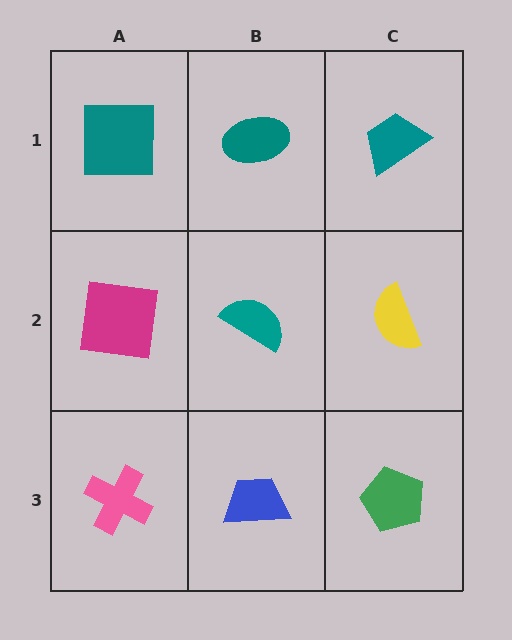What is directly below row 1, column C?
A yellow semicircle.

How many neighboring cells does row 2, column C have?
3.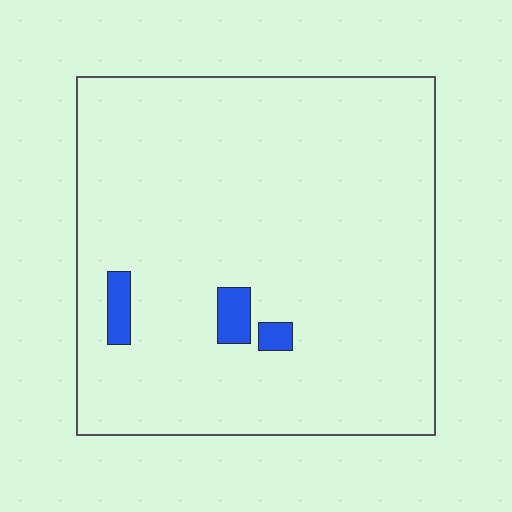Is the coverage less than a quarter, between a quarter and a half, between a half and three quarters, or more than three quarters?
Less than a quarter.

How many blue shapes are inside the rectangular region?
3.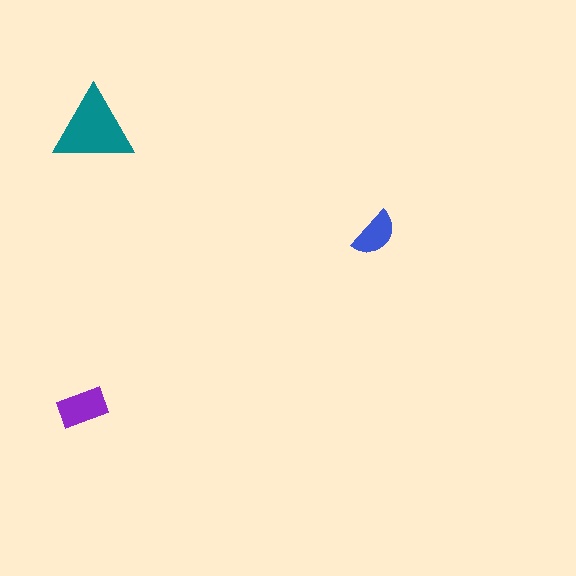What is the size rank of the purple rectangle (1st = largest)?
2nd.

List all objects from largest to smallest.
The teal triangle, the purple rectangle, the blue semicircle.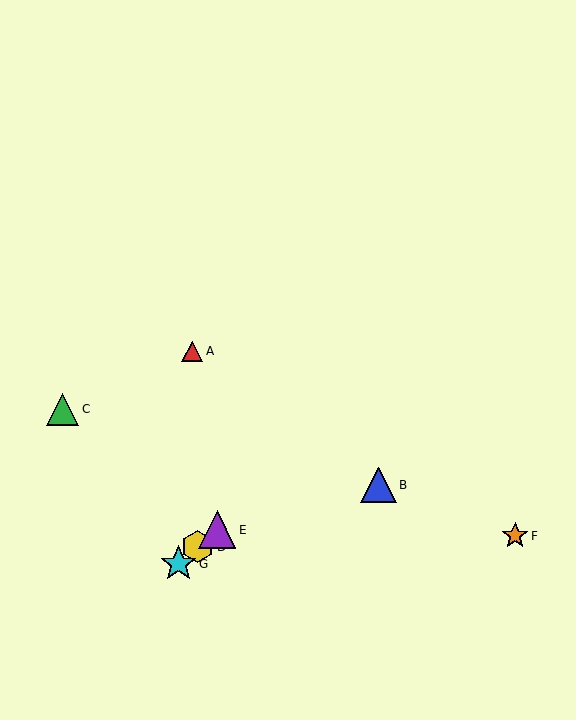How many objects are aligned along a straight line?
3 objects (D, E, G) are aligned along a straight line.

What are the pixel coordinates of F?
Object F is at (515, 536).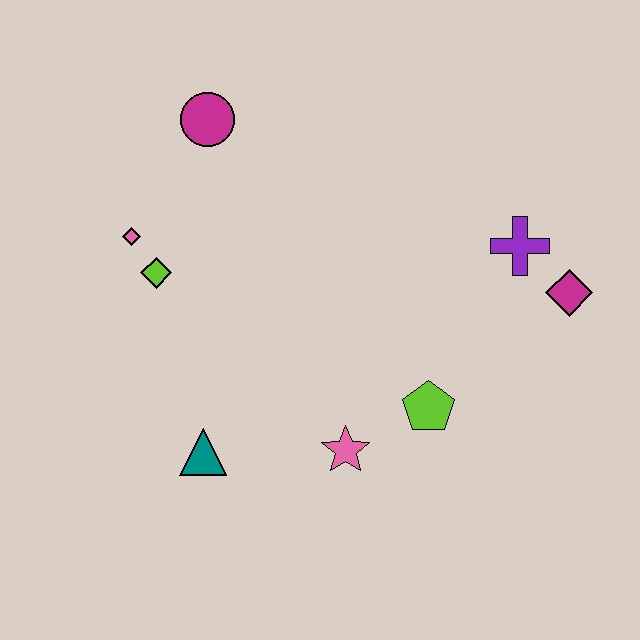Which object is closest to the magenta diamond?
The purple cross is closest to the magenta diamond.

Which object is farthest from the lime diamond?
The magenta diamond is farthest from the lime diamond.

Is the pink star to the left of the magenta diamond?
Yes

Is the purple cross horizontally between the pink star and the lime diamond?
No